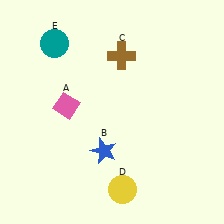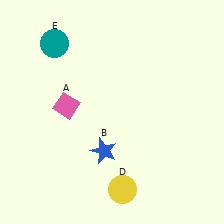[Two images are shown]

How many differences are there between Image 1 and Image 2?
There is 1 difference between the two images.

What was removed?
The brown cross (C) was removed in Image 2.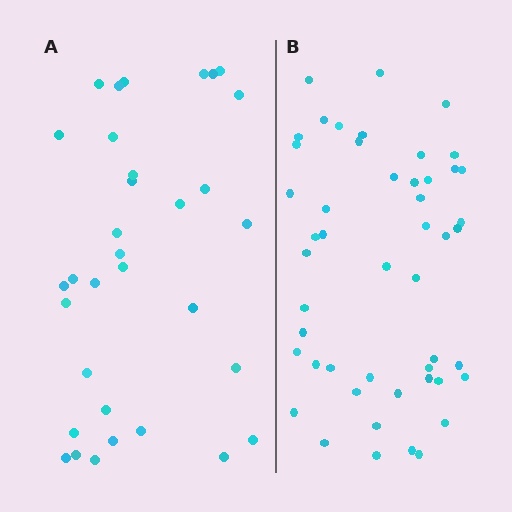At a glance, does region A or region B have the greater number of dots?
Region B (the right region) has more dots.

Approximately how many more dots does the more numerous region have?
Region B has approximately 15 more dots than region A.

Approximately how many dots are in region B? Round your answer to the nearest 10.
About 50 dots. (The exact count is 49, which rounds to 50.)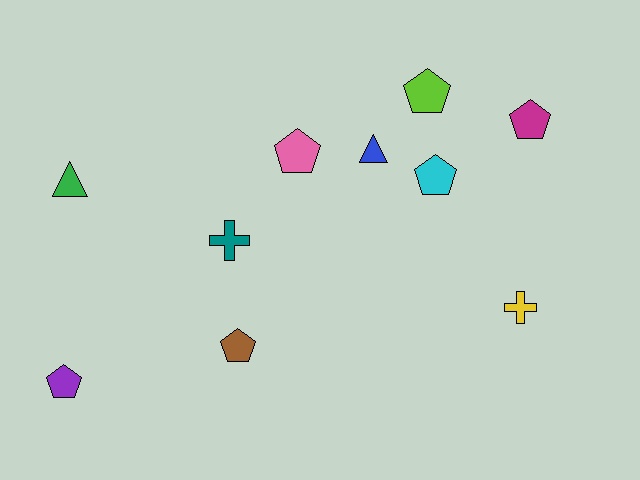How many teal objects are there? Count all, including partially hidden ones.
There is 1 teal object.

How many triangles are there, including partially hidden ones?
There are 2 triangles.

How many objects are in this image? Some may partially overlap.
There are 10 objects.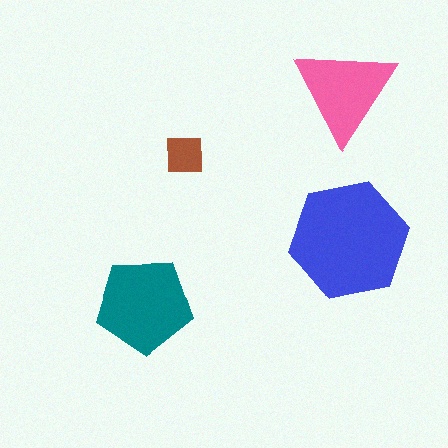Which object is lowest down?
The teal pentagon is bottommost.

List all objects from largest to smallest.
The blue hexagon, the teal pentagon, the pink triangle, the brown square.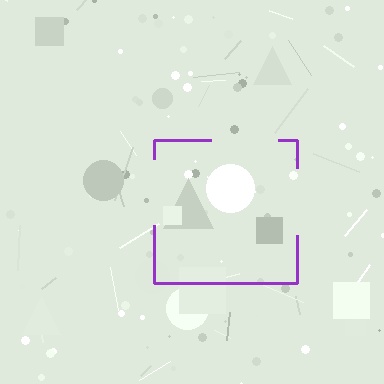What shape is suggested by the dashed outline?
The dashed outline suggests a square.